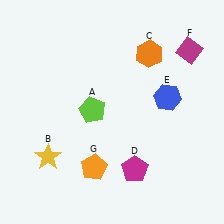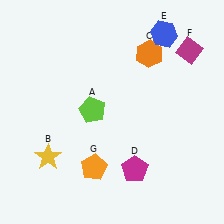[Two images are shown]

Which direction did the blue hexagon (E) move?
The blue hexagon (E) moved up.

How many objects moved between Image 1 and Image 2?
1 object moved between the two images.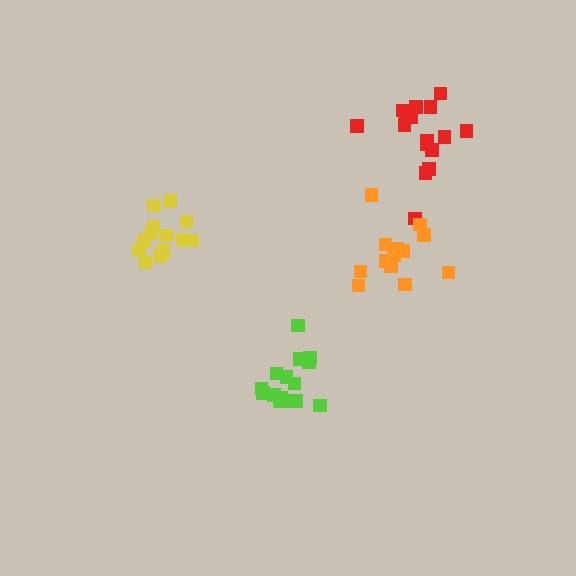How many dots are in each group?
Group 1: 15 dots, Group 2: 13 dots, Group 3: 16 dots, Group 4: 13 dots (57 total).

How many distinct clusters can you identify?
There are 4 distinct clusters.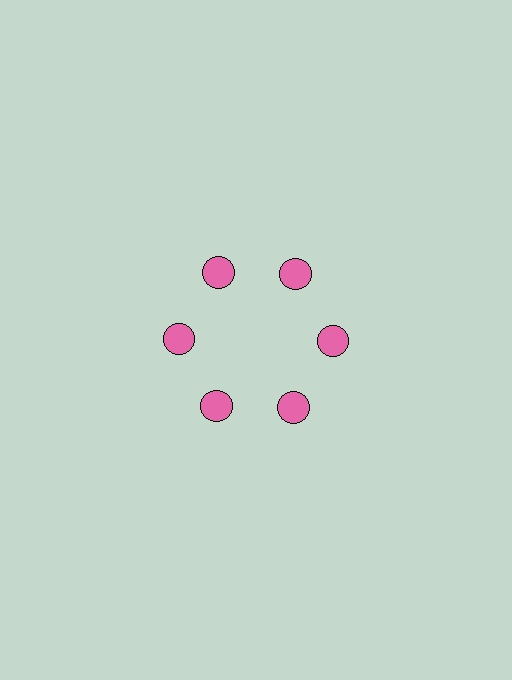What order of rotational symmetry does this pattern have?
This pattern has 6-fold rotational symmetry.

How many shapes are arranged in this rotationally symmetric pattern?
There are 6 shapes, arranged in 6 groups of 1.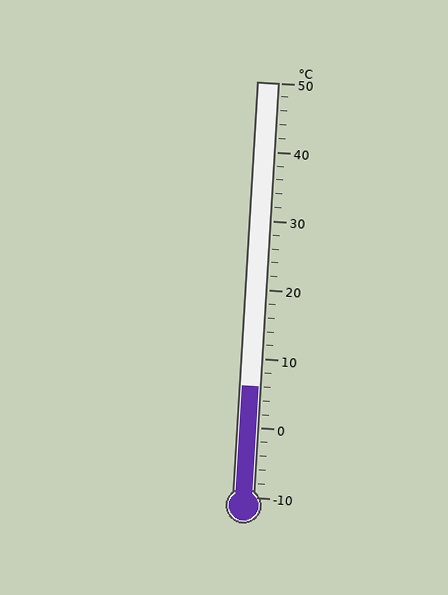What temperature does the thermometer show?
The thermometer shows approximately 6°C.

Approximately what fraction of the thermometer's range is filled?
The thermometer is filled to approximately 25% of its range.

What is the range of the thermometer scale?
The thermometer scale ranges from -10°C to 50°C.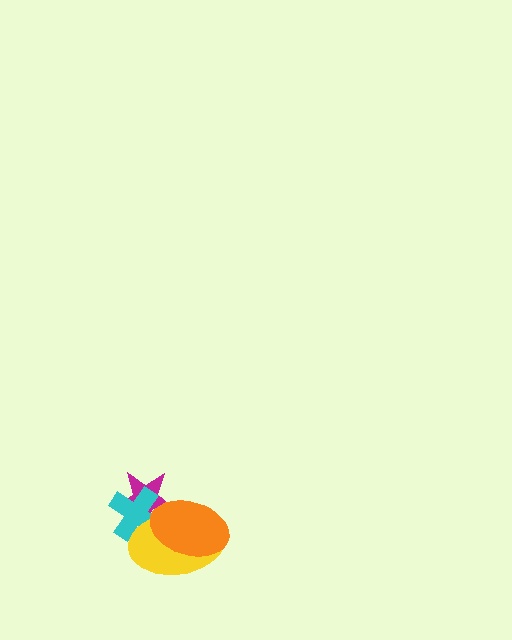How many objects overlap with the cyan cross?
3 objects overlap with the cyan cross.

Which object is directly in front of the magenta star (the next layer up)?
The cyan cross is directly in front of the magenta star.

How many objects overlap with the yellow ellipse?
3 objects overlap with the yellow ellipse.